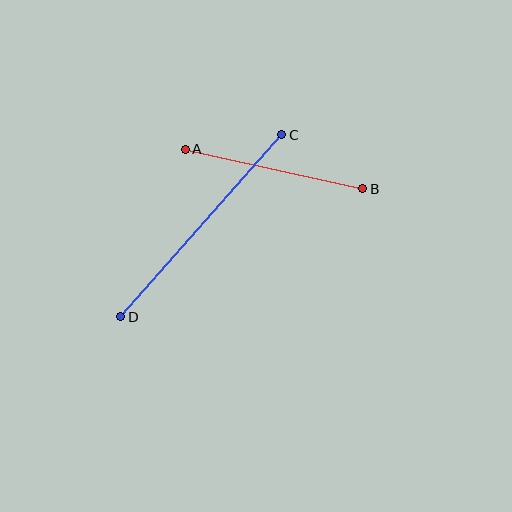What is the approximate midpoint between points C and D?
The midpoint is at approximately (201, 226) pixels.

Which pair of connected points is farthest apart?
Points C and D are farthest apart.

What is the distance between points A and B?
The distance is approximately 182 pixels.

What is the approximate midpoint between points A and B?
The midpoint is at approximately (274, 169) pixels.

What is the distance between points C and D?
The distance is approximately 243 pixels.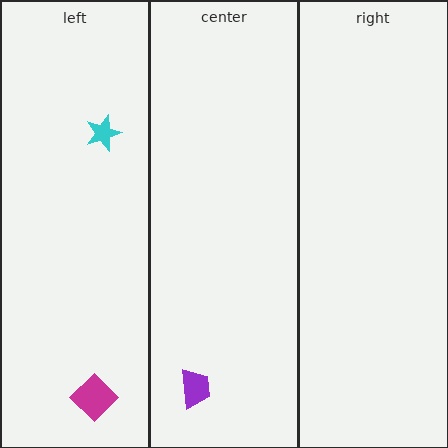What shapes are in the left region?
The magenta diamond, the cyan star.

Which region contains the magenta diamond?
The left region.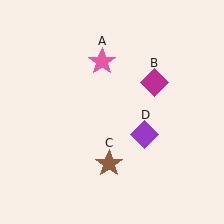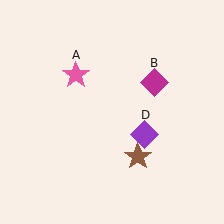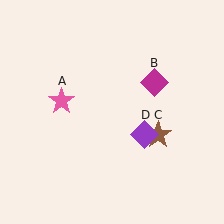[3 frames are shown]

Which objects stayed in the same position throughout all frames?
Magenta diamond (object B) and purple diamond (object D) remained stationary.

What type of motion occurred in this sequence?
The pink star (object A), brown star (object C) rotated counterclockwise around the center of the scene.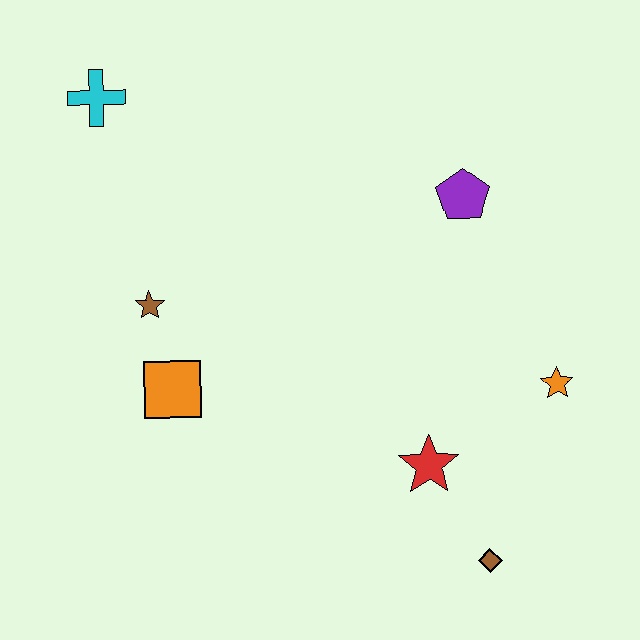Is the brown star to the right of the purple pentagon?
No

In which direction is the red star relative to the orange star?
The red star is to the left of the orange star.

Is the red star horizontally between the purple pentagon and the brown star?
Yes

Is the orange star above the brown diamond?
Yes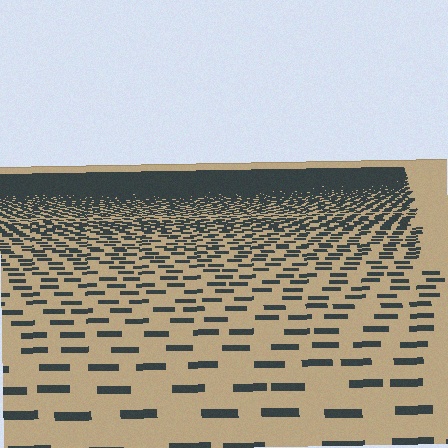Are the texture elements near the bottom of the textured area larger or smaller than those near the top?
Larger. Near the bottom, elements are closer to the viewer and appear at a bigger on-screen size.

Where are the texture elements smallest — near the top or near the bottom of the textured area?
Near the top.